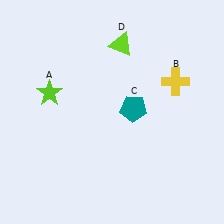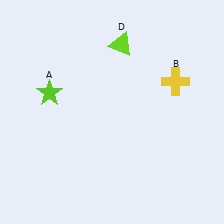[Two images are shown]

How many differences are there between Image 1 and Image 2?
There is 1 difference between the two images.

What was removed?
The teal pentagon (C) was removed in Image 2.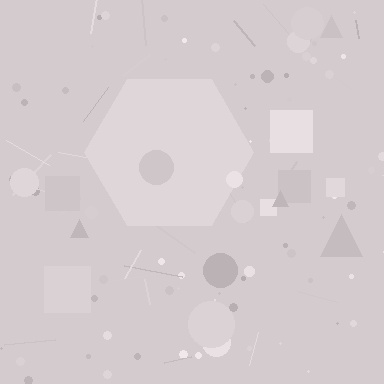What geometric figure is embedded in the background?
A hexagon is embedded in the background.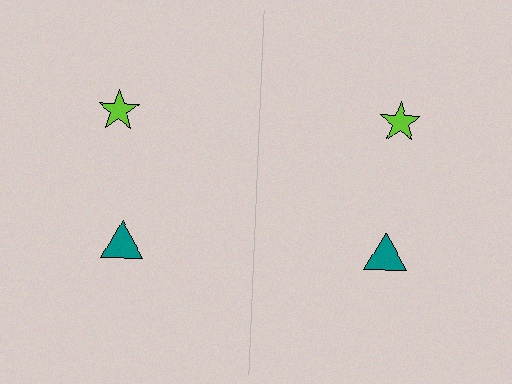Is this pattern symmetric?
Yes, this pattern has bilateral (reflection) symmetry.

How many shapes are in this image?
There are 4 shapes in this image.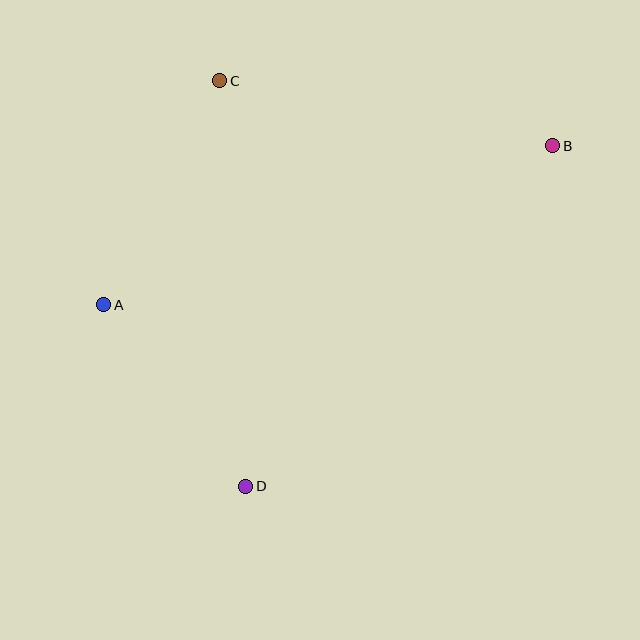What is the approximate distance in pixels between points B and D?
The distance between B and D is approximately 459 pixels.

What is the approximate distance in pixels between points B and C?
The distance between B and C is approximately 339 pixels.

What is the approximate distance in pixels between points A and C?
The distance between A and C is approximately 252 pixels.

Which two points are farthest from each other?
Points A and B are farthest from each other.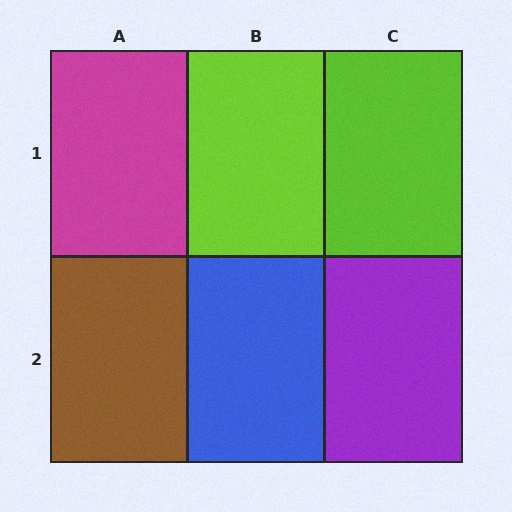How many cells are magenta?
1 cell is magenta.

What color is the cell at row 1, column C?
Lime.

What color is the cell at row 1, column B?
Lime.